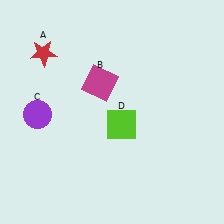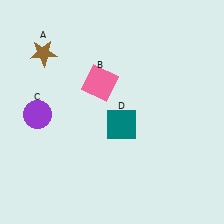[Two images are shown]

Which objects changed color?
A changed from red to brown. B changed from magenta to pink. D changed from lime to teal.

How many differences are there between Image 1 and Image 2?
There are 3 differences between the two images.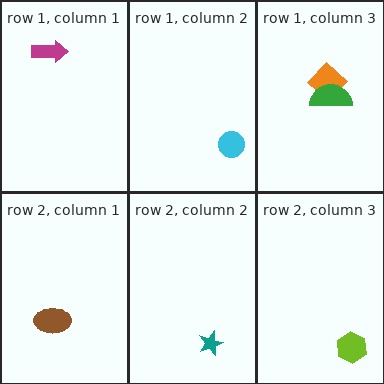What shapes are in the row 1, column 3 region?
The orange diamond, the green semicircle.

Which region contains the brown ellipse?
The row 2, column 1 region.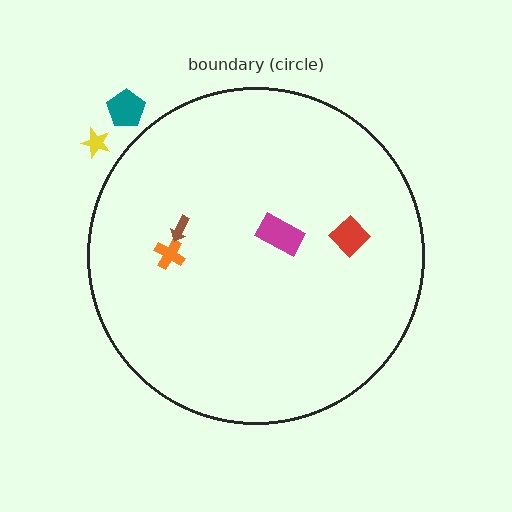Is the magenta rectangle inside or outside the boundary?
Inside.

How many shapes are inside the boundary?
4 inside, 2 outside.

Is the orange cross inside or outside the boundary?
Inside.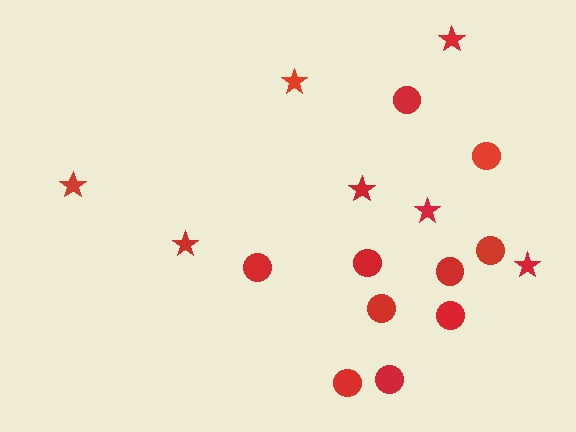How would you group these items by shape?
There are 2 groups: one group of stars (7) and one group of circles (10).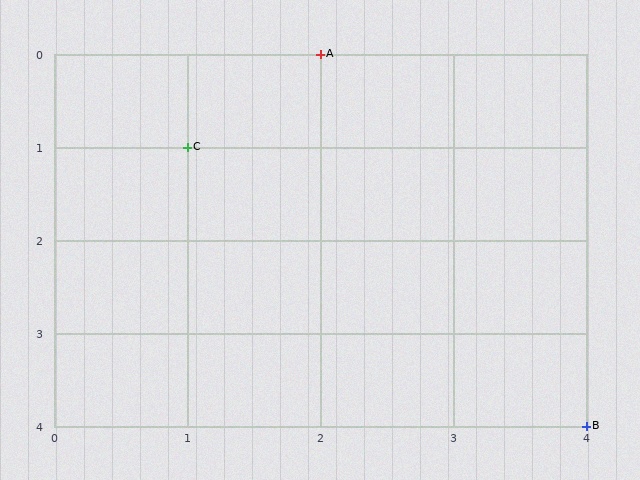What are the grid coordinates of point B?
Point B is at grid coordinates (4, 4).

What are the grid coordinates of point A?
Point A is at grid coordinates (2, 0).